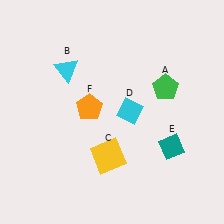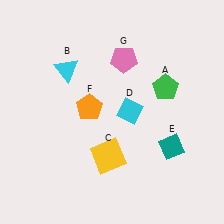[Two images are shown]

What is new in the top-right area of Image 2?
A pink pentagon (G) was added in the top-right area of Image 2.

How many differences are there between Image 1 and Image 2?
There is 1 difference between the two images.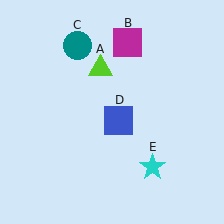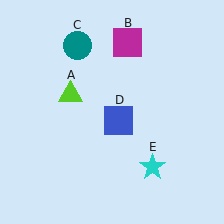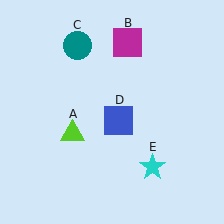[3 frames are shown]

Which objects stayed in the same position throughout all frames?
Magenta square (object B) and teal circle (object C) and blue square (object D) and cyan star (object E) remained stationary.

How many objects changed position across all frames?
1 object changed position: lime triangle (object A).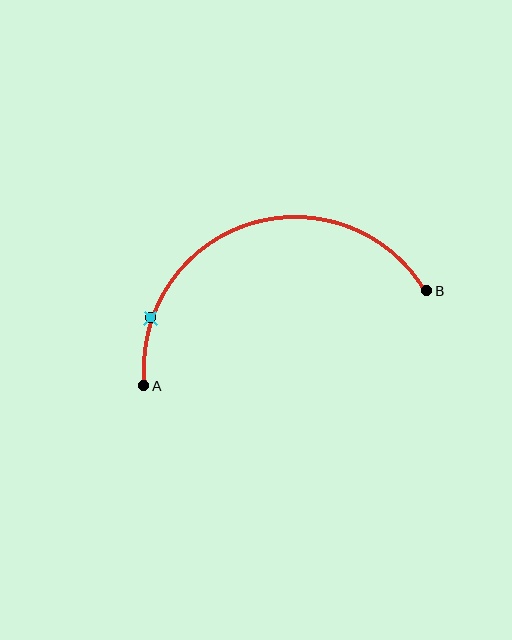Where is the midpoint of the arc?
The arc midpoint is the point on the curve farthest from the straight line joining A and B. It sits above that line.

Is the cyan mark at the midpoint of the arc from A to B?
No. The cyan mark lies on the arc but is closer to endpoint A. The arc midpoint would be at the point on the curve equidistant along the arc from both A and B.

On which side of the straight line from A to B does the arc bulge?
The arc bulges above the straight line connecting A and B.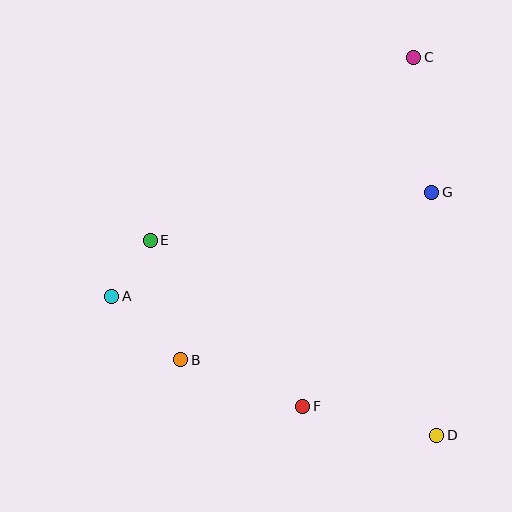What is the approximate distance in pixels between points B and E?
The distance between B and E is approximately 124 pixels.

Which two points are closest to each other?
Points A and E are closest to each other.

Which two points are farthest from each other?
Points A and C are farthest from each other.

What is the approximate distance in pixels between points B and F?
The distance between B and F is approximately 130 pixels.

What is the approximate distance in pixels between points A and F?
The distance between A and F is approximately 220 pixels.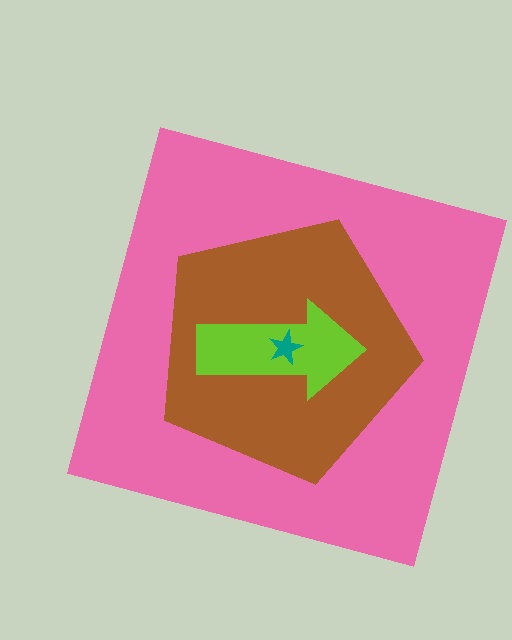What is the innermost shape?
The teal star.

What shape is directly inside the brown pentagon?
The lime arrow.